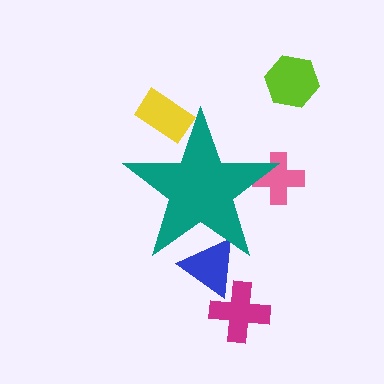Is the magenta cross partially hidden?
No, the magenta cross is fully visible.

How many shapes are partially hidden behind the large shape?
3 shapes are partially hidden.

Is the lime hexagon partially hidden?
No, the lime hexagon is fully visible.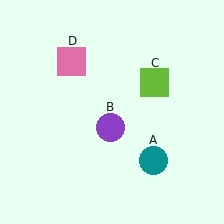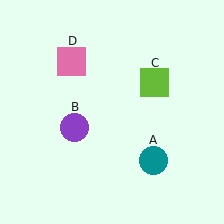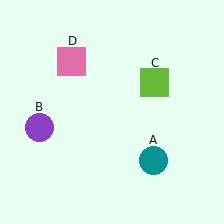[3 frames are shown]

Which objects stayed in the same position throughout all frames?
Teal circle (object A) and lime square (object C) and pink square (object D) remained stationary.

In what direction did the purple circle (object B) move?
The purple circle (object B) moved left.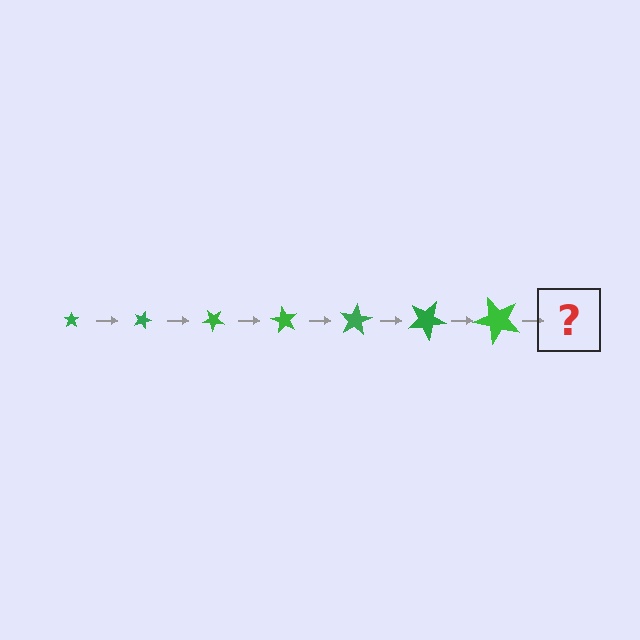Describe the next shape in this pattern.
It should be a star, larger than the previous one and rotated 140 degrees from the start.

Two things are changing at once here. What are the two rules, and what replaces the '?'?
The two rules are that the star grows larger each step and it rotates 20 degrees each step. The '?' should be a star, larger than the previous one and rotated 140 degrees from the start.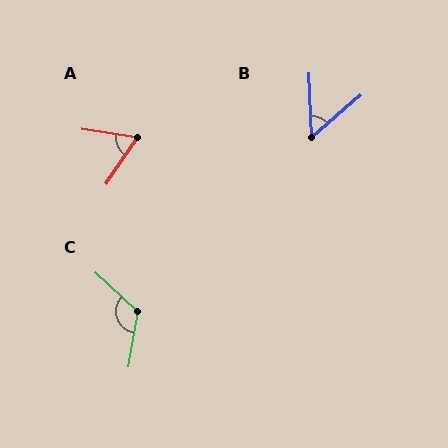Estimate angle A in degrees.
Approximately 64 degrees.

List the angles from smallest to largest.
B (51°), A (64°), C (123°).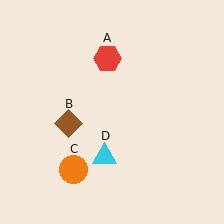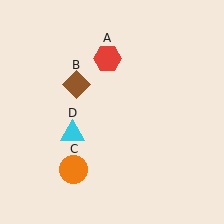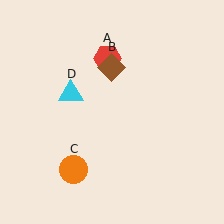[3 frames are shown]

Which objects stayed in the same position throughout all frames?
Red hexagon (object A) and orange circle (object C) remained stationary.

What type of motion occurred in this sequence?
The brown diamond (object B), cyan triangle (object D) rotated clockwise around the center of the scene.